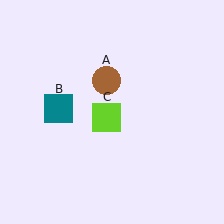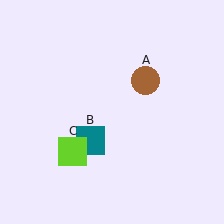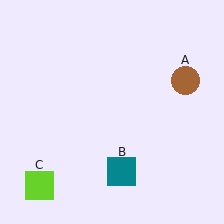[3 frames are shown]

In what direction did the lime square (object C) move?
The lime square (object C) moved down and to the left.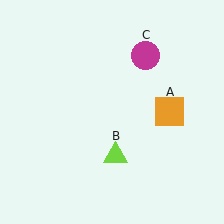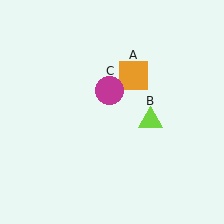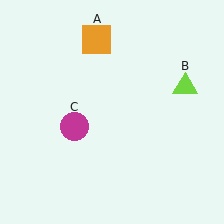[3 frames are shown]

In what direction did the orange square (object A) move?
The orange square (object A) moved up and to the left.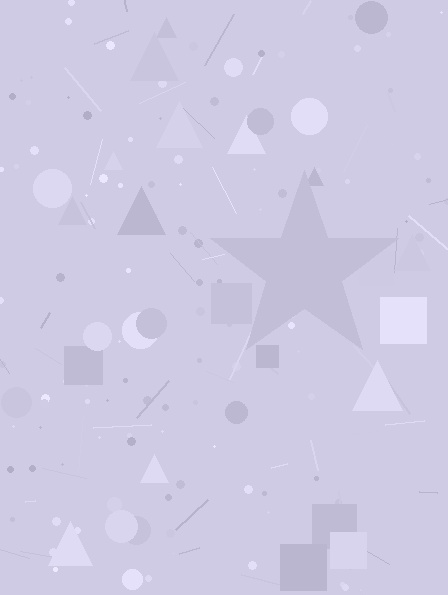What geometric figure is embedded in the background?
A star is embedded in the background.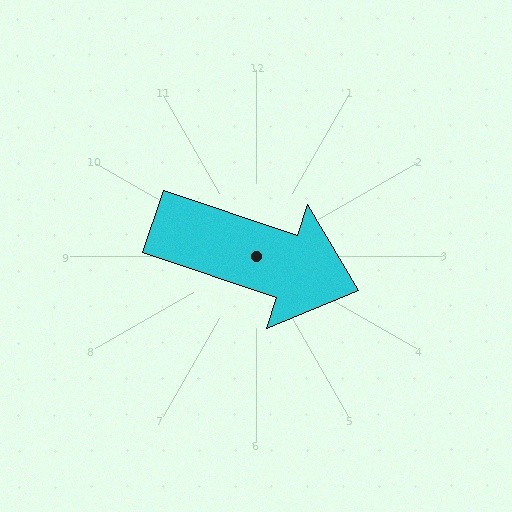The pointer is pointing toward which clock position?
Roughly 4 o'clock.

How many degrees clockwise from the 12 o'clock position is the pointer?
Approximately 109 degrees.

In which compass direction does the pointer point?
East.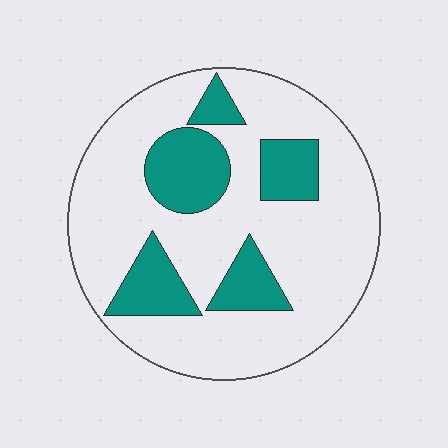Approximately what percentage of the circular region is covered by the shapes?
Approximately 25%.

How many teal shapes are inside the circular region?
5.